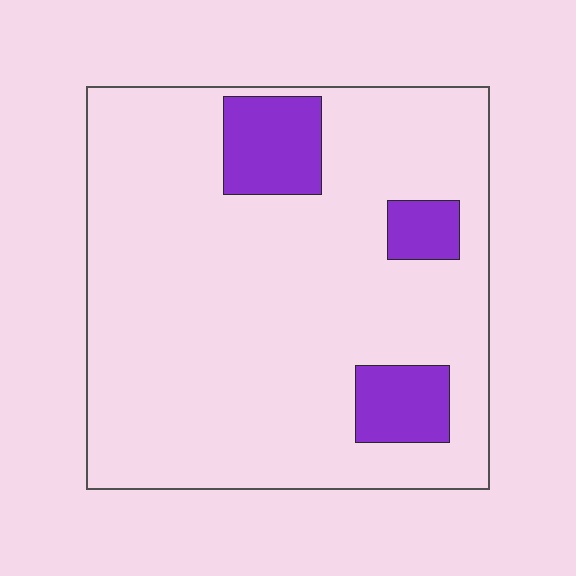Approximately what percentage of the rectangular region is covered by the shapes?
Approximately 15%.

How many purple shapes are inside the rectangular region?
3.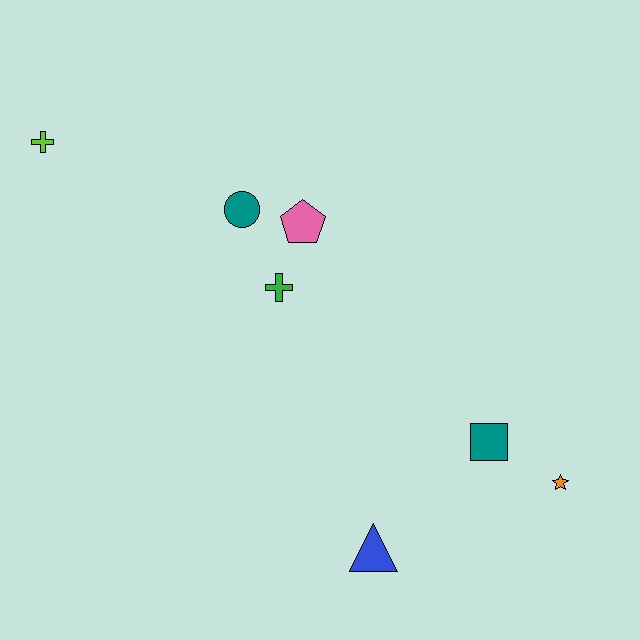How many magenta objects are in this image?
There are no magenta objects.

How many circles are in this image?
There is 1 circle.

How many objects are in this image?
There are 7 objects.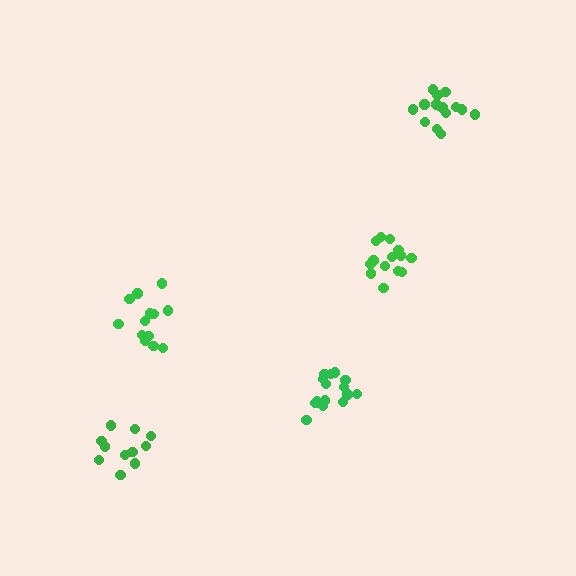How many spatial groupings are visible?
There are 5 spatial groupings.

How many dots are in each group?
Group 1: 15 dots, Group 2: 13 dots, Group 3: 14 dots, Group 4: 16 dots, Group 5: 11 dots (69 total).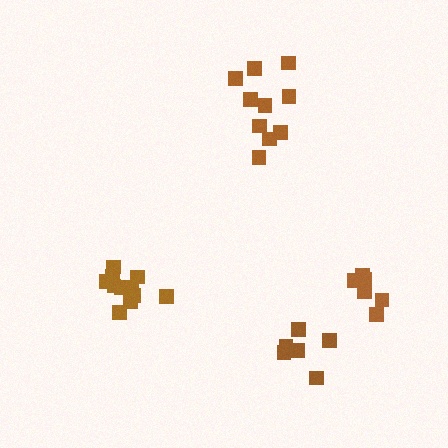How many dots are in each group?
Group 1: 7 dots, Group 2: 10 dots, Group 3: 6 dots, Group 4: 11 dots (34 total).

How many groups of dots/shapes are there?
There are 4 groups.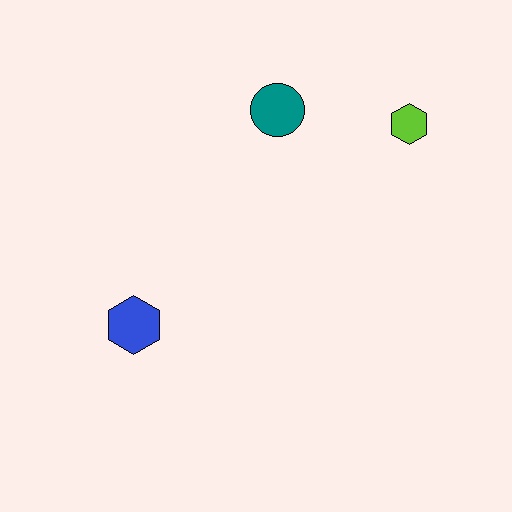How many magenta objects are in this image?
There are no magenta objects.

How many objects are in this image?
There are 3 objects.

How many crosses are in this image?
There are no crosses.